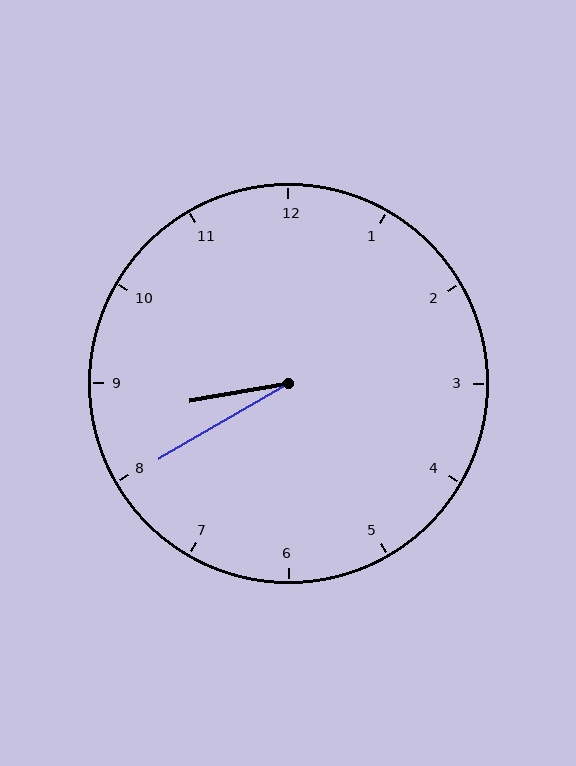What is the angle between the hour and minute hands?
Approximately 20 degrees.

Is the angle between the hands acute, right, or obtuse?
It is acute.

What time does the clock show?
8:40.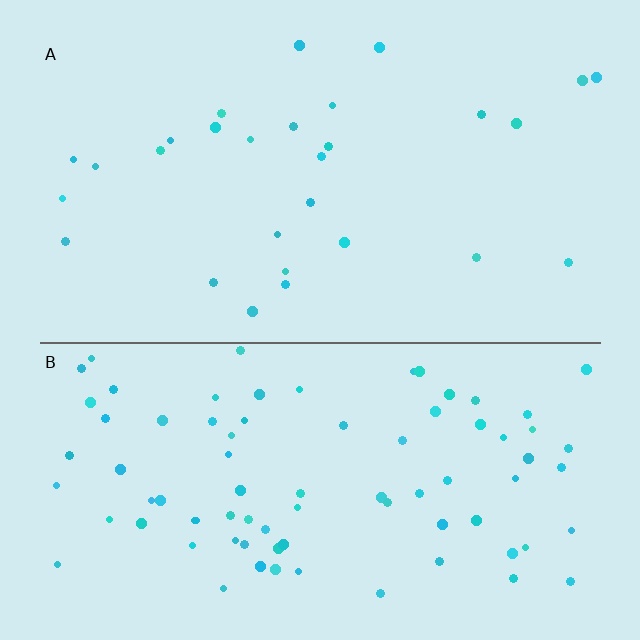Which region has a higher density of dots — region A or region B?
B (the bottom).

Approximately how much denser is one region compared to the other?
Approximately 2.9× — region B over region A.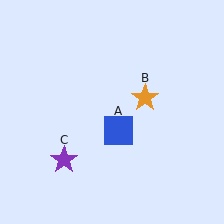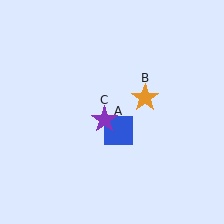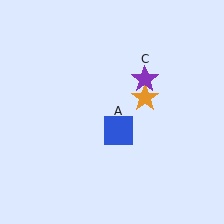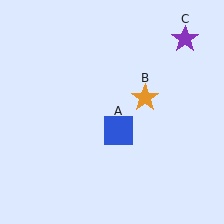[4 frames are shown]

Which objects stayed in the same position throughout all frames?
Blue square (object A) and orange star (object B) remained stationary.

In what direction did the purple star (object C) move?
The purple star (object C) moved up and to the right.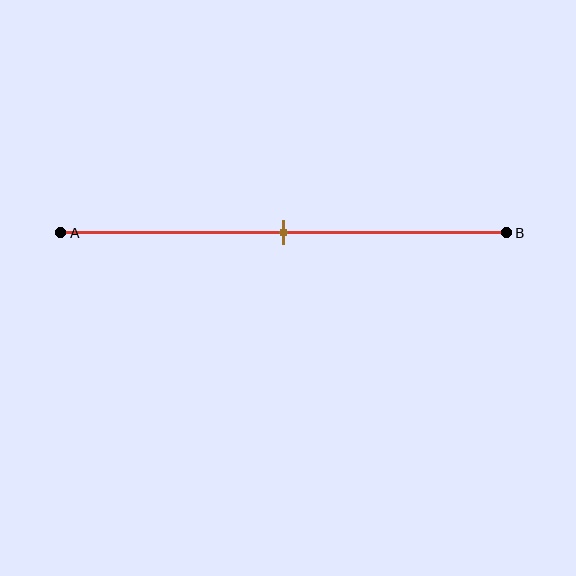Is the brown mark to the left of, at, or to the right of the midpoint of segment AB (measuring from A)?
The brown mark is approximately at the midpoint of segment AB.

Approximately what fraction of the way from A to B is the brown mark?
The brown mark is approximately 50% of the way from A to B.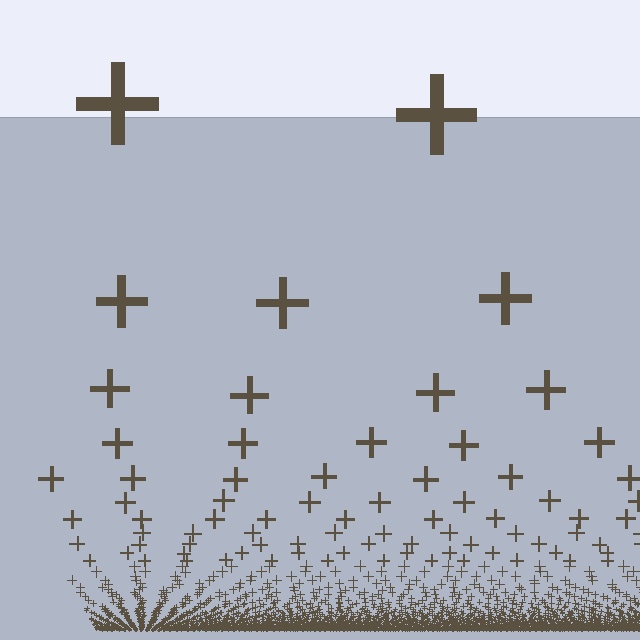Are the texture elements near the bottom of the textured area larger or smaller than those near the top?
Smaller. The gradient is inverted — elements near the bottom are smaller and denser.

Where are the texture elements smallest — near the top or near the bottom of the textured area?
Near the bottom.